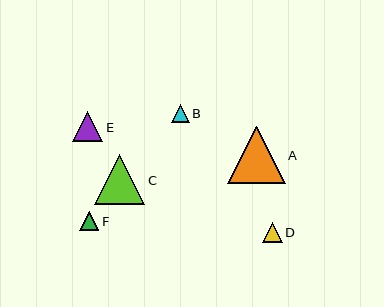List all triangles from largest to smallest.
From largest to smallest: A, C, E, D, F, B.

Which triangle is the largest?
Triangle A is the largest with a size of approximately 58 pixels.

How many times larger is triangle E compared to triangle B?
Triangle E is approximately 1.7 times the size of triangle B.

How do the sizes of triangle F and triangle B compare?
Triangle F and triangle B are approximately the same size.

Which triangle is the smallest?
Triangle B is the smallest with a size of approximately 18 pixels.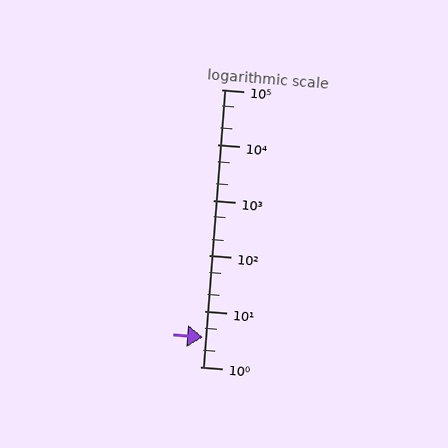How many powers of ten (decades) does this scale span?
The scale spans 5 decades, from 1 to 100000.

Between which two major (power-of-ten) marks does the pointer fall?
The pointer is between 1 and 10.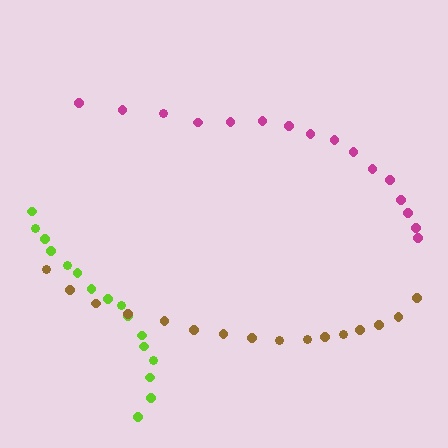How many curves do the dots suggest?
There are 3 distinct paths.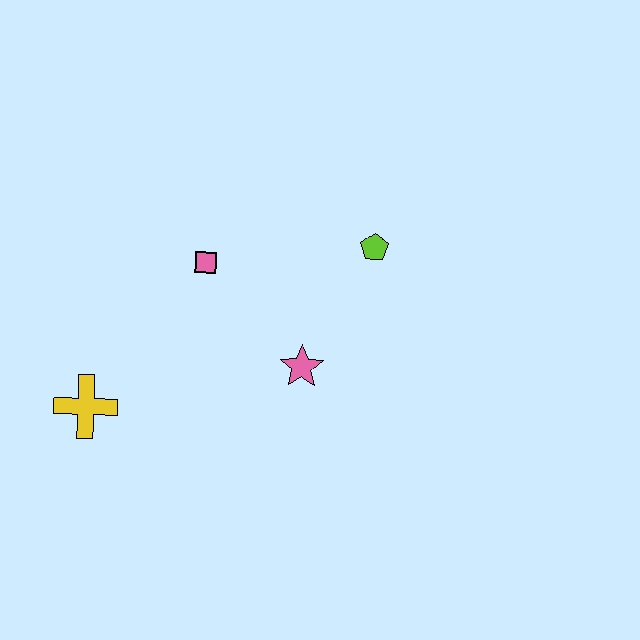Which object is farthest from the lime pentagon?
The yellow cross is farthest from the lime pentagon.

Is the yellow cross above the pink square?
No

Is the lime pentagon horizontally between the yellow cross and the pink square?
No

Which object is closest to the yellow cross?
The pink square is closest to the yellow cross.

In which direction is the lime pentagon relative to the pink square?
The lime pentagon is to the right of the pink square.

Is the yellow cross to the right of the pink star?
No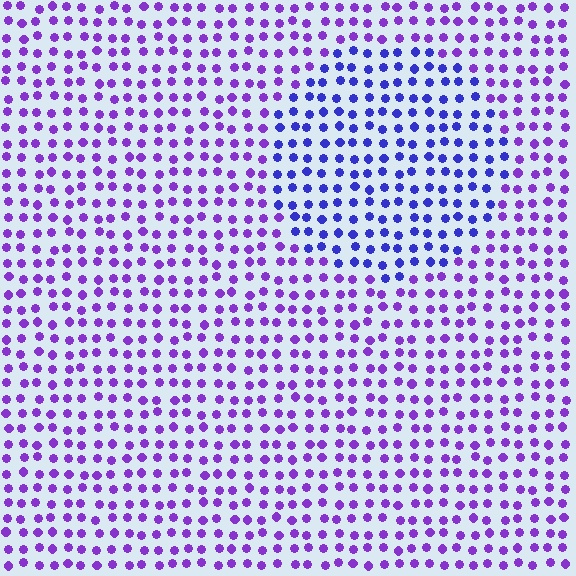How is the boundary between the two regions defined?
The boundary is defined purely by a slight shift in hue (about 33 degrees). Spacing, size, and orientation are identical on both sides.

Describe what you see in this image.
The image is filled with small purple elements in a uniform arrangement. A circle-shaped region is visible where the elements are tinted to a slightly different hue, forming a subtle color boundary.